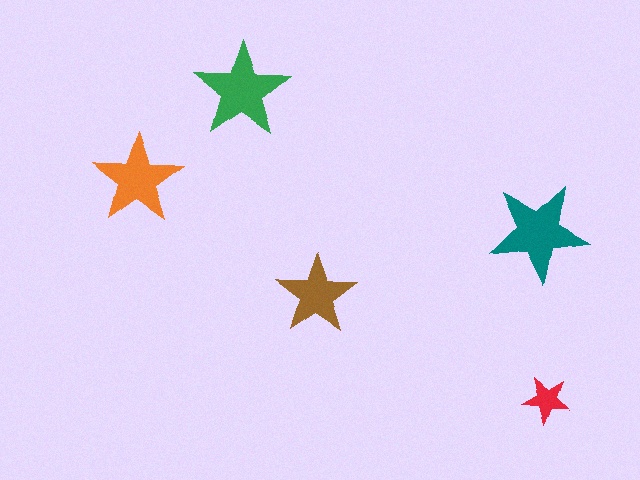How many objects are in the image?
There are 5 objects in the image.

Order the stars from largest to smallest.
the teal one, the green one, the orange one, the brown one, the red one.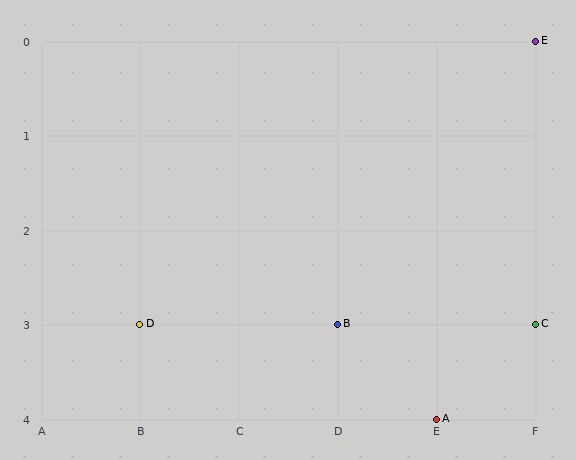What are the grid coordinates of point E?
Point E is at grid coordinates (F, 0).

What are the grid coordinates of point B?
Point B is at grid coordinates (D, 3).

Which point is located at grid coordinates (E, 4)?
Point A is at (E, 4).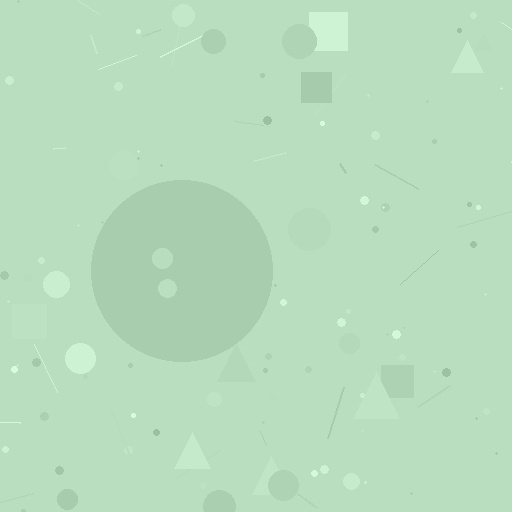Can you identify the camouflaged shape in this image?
The camouflaged shape is a circle.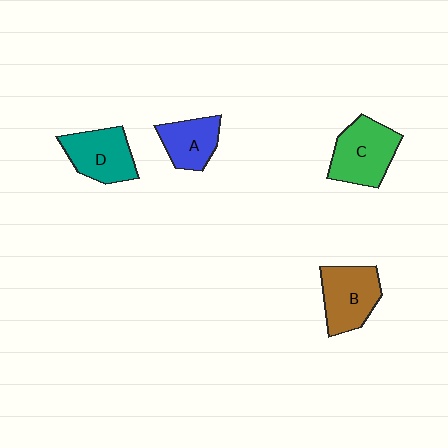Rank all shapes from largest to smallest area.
From largest to smallest: C (green), B (brown), D (teal), A (blue).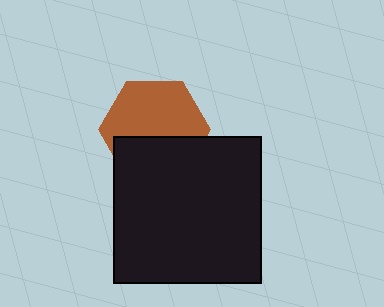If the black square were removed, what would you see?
You would see the complete brown hexagon.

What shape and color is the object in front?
The object in front is a black square.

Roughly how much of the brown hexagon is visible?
About half of it is visible (roughly 59%).